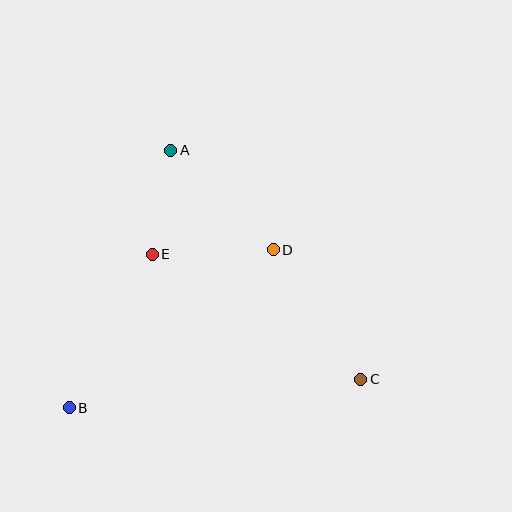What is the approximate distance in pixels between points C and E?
The distance between C and E is approximately 243 pixels.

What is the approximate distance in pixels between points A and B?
The distance between A and B is approximately 277 pixels.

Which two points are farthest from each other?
Points A and C are farthest from each other.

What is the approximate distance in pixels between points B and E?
The distance between B and E is approximately 174 pixels.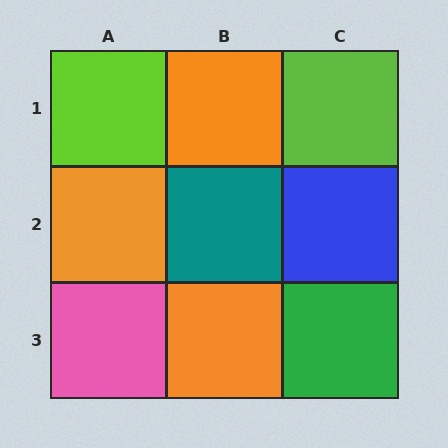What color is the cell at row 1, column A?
Lime.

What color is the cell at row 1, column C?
Lime.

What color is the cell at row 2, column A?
Orange.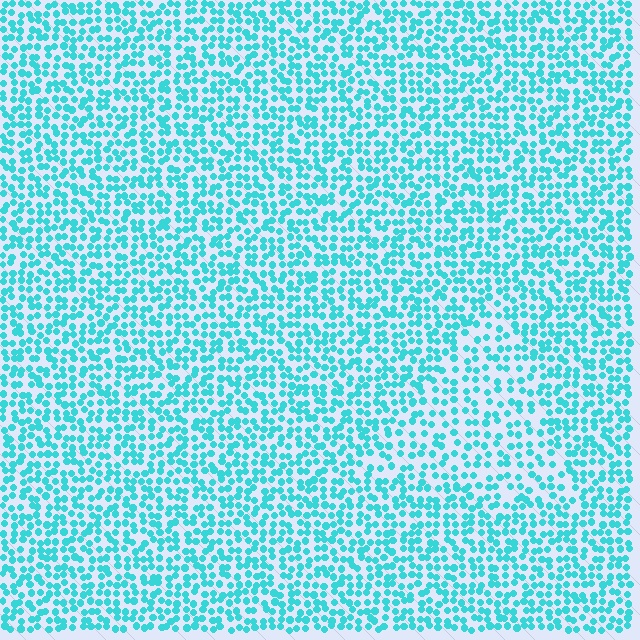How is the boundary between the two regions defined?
The boundary is defined by a change in element density (approximately 1.5x ratio). All elements are the same color, size, and shape.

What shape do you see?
I see a triangle.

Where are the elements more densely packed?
The elements are more densely packed outside the triangle boundary.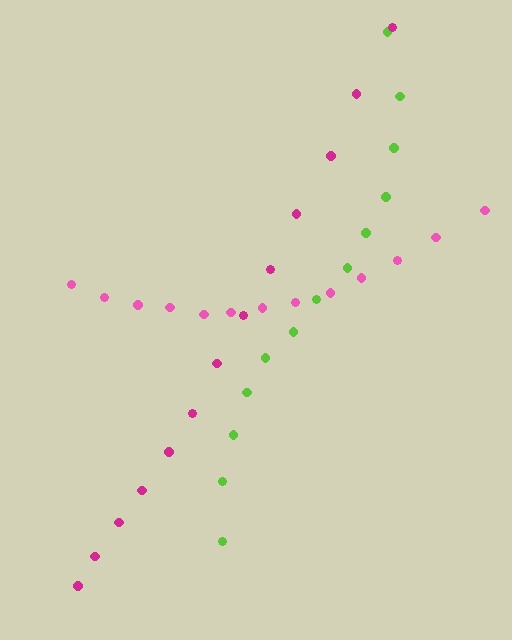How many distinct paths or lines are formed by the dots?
There are 3 distinct paths.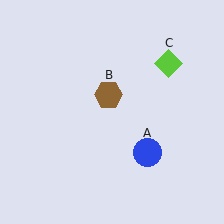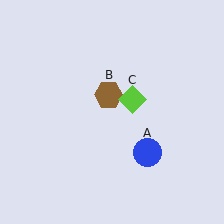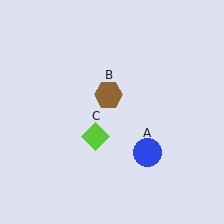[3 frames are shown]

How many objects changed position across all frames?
1 object changed position: lime diamond (object C).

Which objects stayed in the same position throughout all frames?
Blue circle (object A) and brown hexagon (object B) remained stationary.